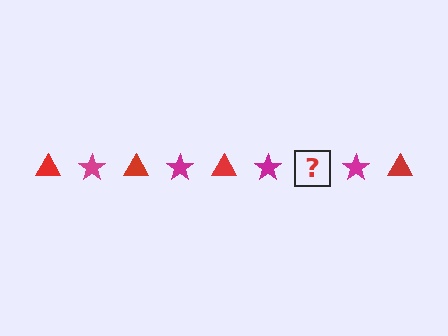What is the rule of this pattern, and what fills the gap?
The rule is that the pattern alternates between red triangle and magenta star. The gap should be filled with a red triangle.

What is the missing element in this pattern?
The missing element is a red triangle.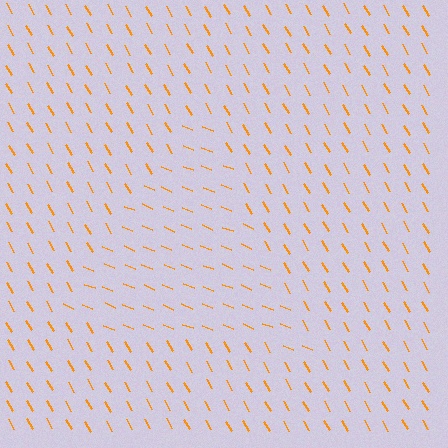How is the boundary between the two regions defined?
The boundary is defined purely by a change in line orientation (approximately 39 degrees difference). All lines are the same color and thickness.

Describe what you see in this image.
The image is filled with small orange line segments. A triangle region in the image has lines oriented differently from the surrounding lines, creating a visible texture boundary.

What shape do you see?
I see a triangle.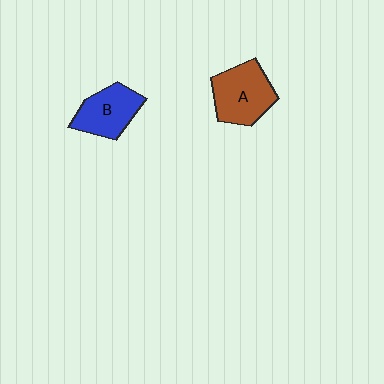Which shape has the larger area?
Shape A (brown).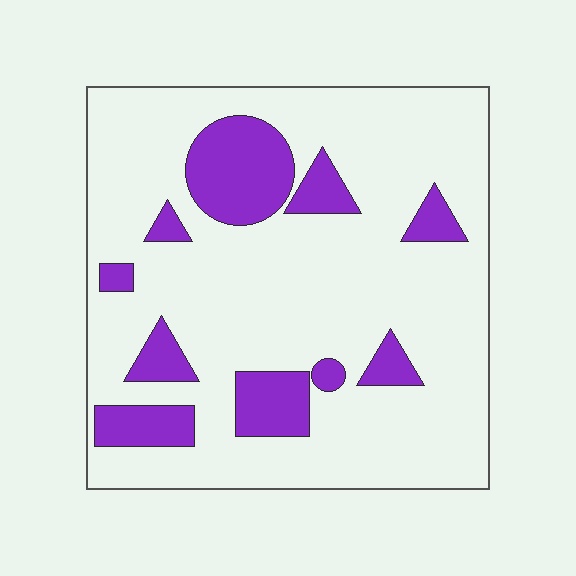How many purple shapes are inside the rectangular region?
10.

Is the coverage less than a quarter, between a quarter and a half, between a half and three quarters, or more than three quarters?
Less than a quarter.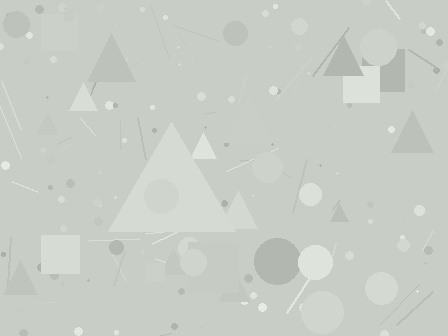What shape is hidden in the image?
A triangle is hidden in the image.